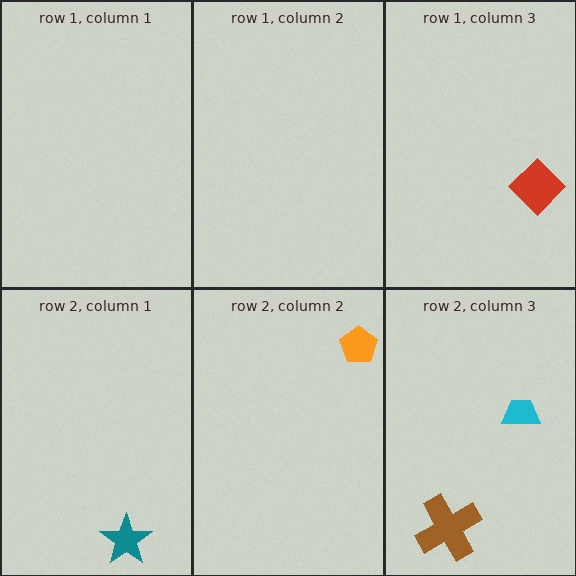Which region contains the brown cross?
The row 2, column 3 region.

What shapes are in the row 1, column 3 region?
The red diamond.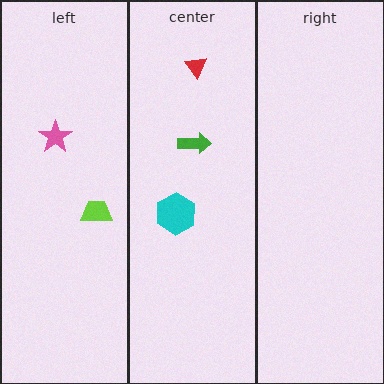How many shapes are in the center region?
3.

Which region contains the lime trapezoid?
The left region.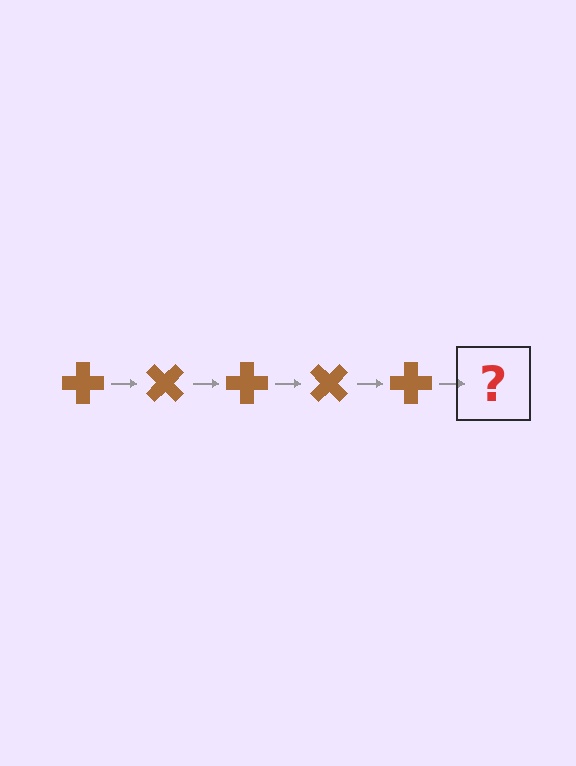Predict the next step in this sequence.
The next step is a brown cross rotated 225 degrees.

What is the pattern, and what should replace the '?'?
The pattern is that the cross rotates 45 degrees each step. The '?' should be a brown cross rotated 225 degrees.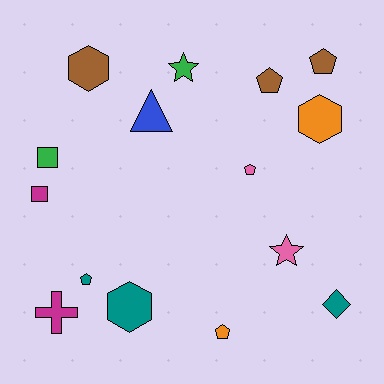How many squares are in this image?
There are 2 squares.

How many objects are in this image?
There are 15 objects.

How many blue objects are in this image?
There is 1 blue object.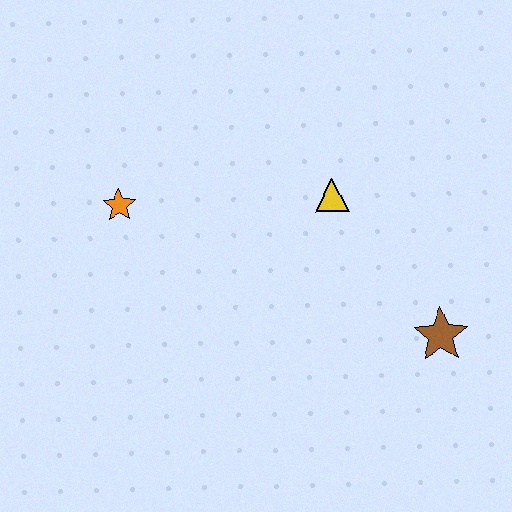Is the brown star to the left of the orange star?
No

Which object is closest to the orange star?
The yellow triangle is closest to the orange star.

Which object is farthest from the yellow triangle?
The orange star is farthest from the yellow triangle.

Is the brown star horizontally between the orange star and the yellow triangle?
No